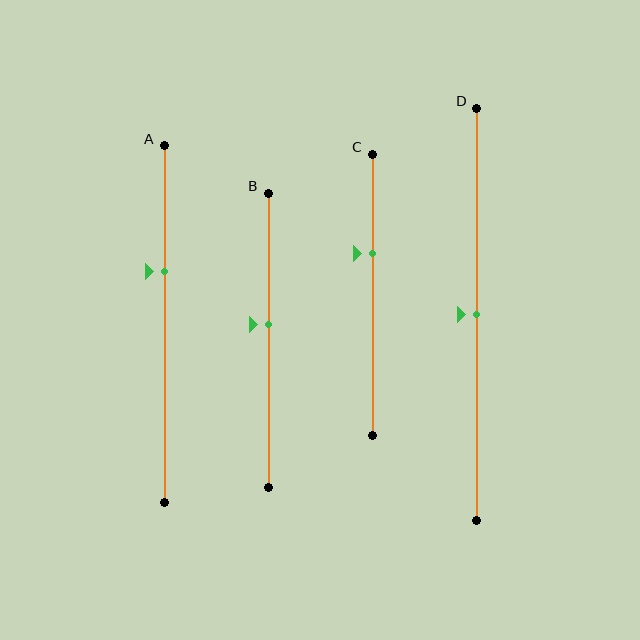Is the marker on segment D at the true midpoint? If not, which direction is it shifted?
Yes, the marker on segment D is at the true midpoint.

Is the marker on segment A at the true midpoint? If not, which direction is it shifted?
No, the marker on segment A is shifted upward by about 15% of the segment length.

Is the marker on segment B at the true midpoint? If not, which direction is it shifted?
No, the marker on segment B is shifted upward by about 5% of the segment length.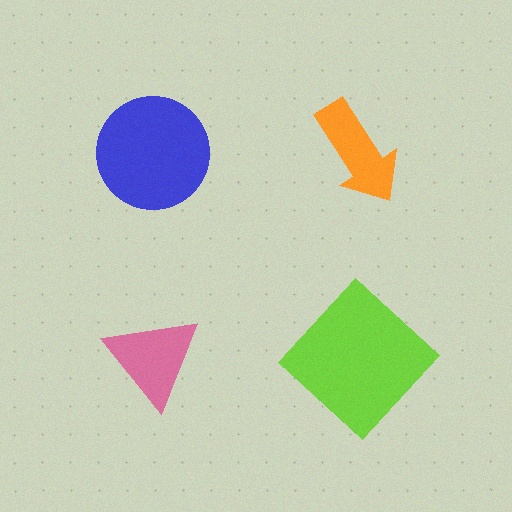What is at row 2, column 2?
A lime diamond.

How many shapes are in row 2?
2 shapes.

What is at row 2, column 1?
A pink triangle.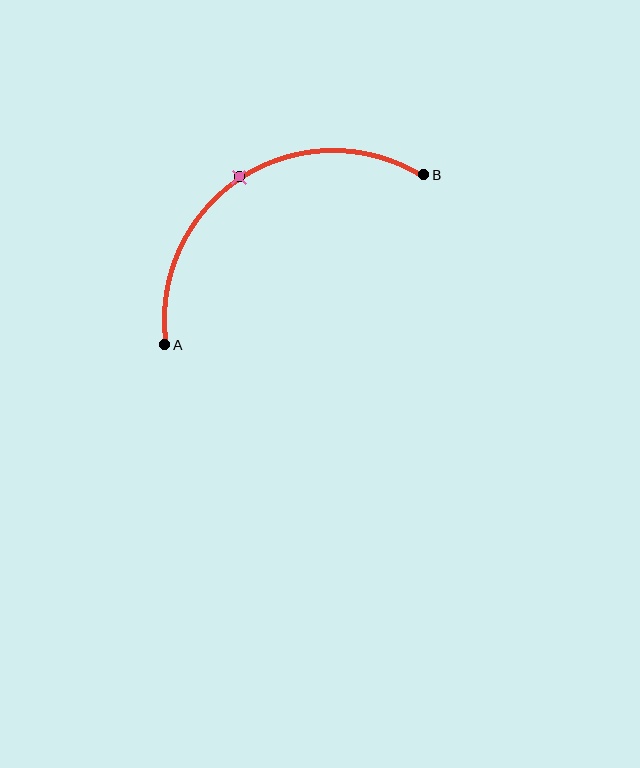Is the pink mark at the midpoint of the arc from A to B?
Yes. The pink mark lies on the arc at equal arc-length from both A and B — it is the arc midpoint.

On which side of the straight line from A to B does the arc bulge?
The arc bulges above the straight line connecting A and B.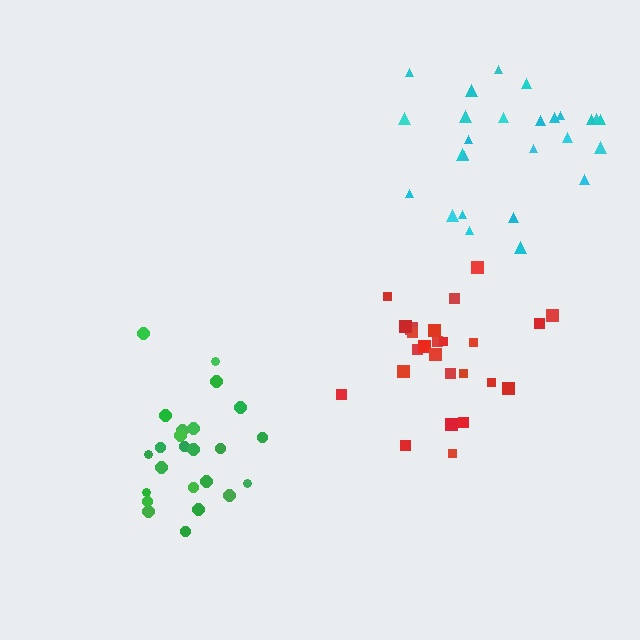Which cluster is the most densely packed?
Red.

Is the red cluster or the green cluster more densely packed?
Red.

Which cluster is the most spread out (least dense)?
Cyan.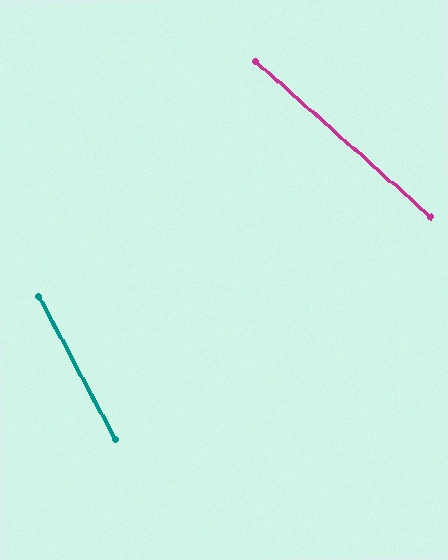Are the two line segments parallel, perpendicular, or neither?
Neither parallel nor perpendicular — they differ by about 20°.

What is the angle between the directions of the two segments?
Approximately 20 degrees.